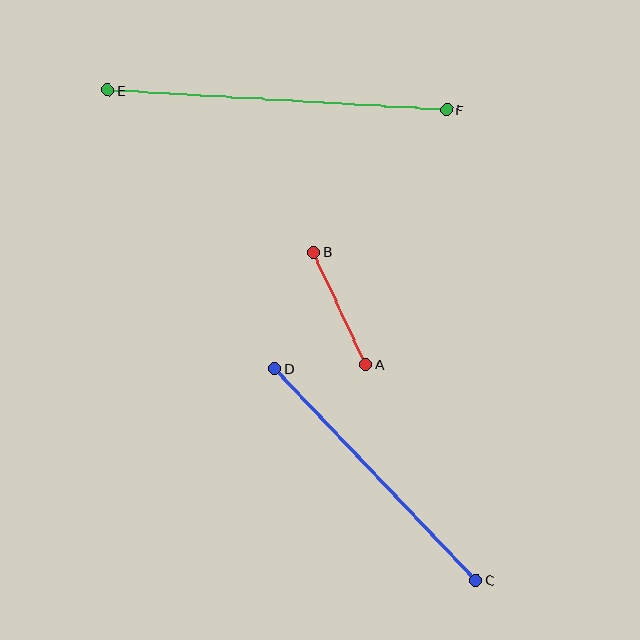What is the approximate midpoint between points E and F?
The midpoint is at approximately (277, 100) pixels.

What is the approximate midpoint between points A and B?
The midpoint is at approximately (340, 308) pixels.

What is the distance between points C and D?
The distance is approximately 292 pixels.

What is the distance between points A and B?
The distance is approximately 124 pixels.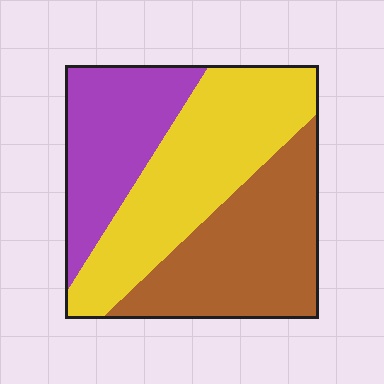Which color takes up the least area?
Purple, at roughly 25%.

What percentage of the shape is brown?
Brown takes up between a quarter and a half of the shape.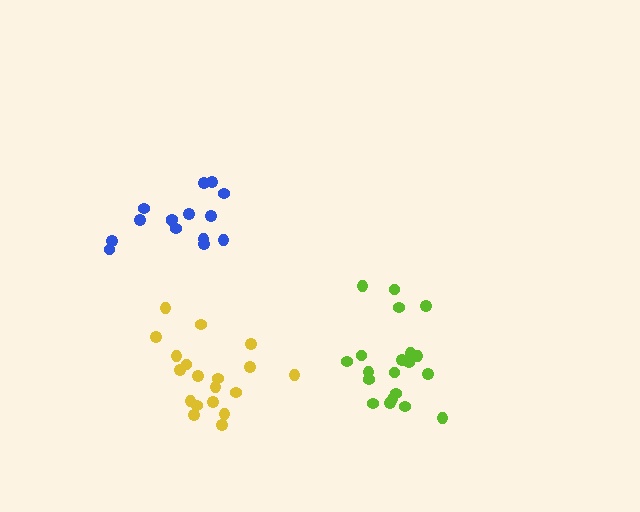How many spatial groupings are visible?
There are 3 spatial groupings.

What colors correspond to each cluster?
The clusters are colored: blue, lime, yellow.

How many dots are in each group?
Group 1: 15 dots, Group 2: 20 dots, Group 3: 19 dots (54 total).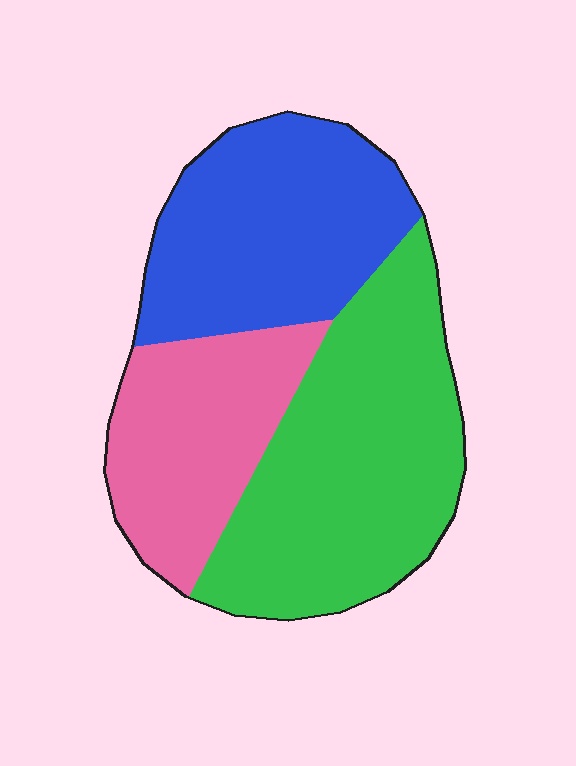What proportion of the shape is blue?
Blue covers around 30% of the shape.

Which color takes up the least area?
Pink, at roughly 25%.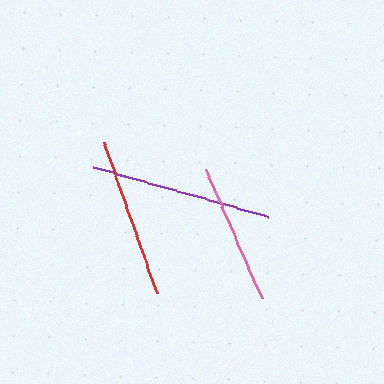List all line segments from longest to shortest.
From longest to shortest: purple, red, pink.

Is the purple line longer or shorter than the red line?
The purple line is longer than the red line.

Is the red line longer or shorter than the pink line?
The red line is longer than the pink line.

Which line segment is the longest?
The purple line is the longest at approximately 182 pixels.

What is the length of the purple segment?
The purple segment is approximately 182 pixels long.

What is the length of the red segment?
The red segment is approximately 160 pixels long.